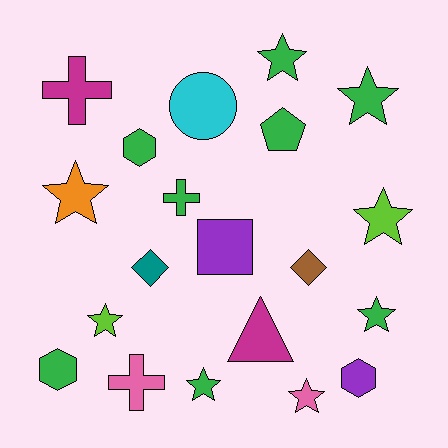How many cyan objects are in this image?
There is 1 cyan object.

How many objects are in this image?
There are 20 objects.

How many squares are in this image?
There is 1 square.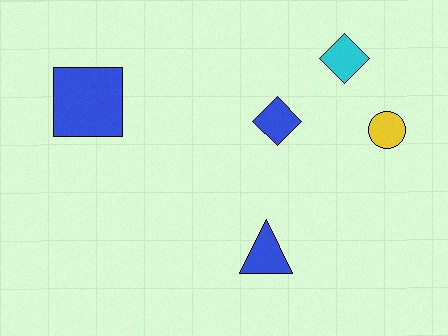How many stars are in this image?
There are no stars.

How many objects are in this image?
There are 5 objects.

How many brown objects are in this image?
There are no brown objects.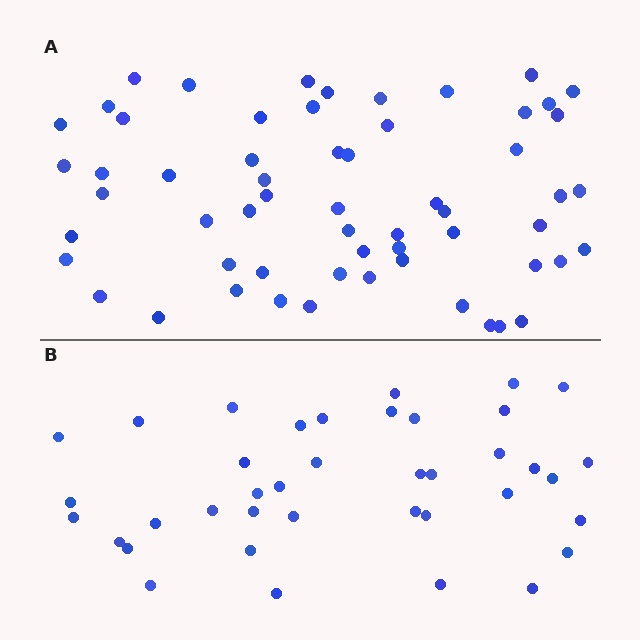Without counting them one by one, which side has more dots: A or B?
Region A (the top region) has more dots.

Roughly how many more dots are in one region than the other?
Region A has approximately 20 more dots than region B.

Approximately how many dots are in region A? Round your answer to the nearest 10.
About 60 dots. (The exact count is 59, which rounds to 60.)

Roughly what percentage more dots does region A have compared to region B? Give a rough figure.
About 50% more.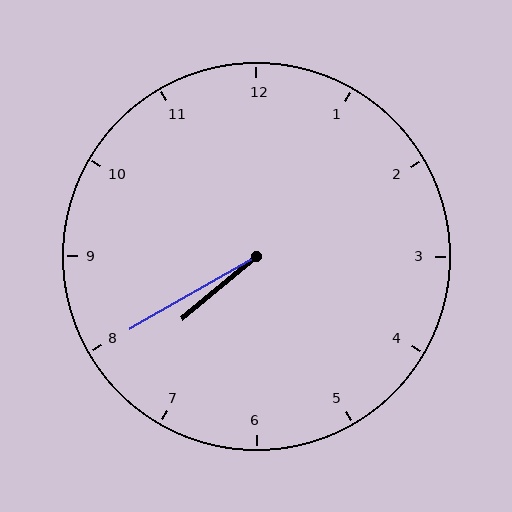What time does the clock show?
7:40.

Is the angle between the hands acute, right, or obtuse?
It is acute.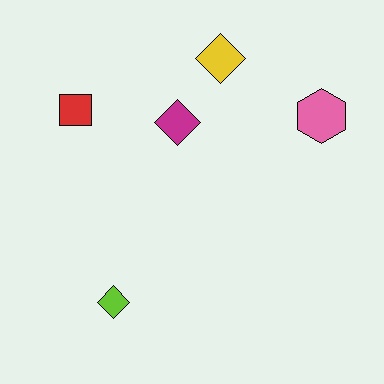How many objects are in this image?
There are 5 objects.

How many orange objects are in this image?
There are no orange objects.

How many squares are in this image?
There is 1 square.